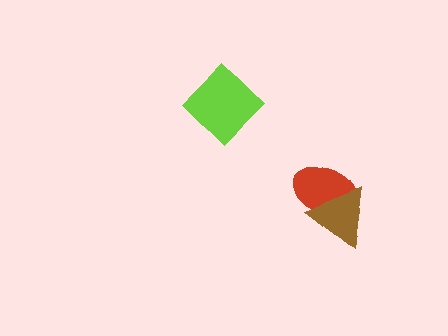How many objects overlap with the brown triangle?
1 object overlaps with the brown triangle.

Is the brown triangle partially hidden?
No, no other shape covers it.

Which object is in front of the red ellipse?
The brown triangle is in front of the red ellipse.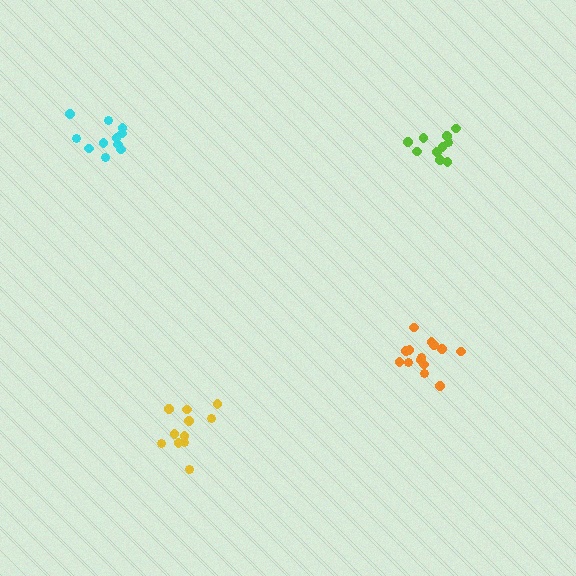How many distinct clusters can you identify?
There are 4 distinct clusters.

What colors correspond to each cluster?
The clusters are colored: orange, lime, yellow, cyan.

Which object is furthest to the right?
The lime cluster is rightmost.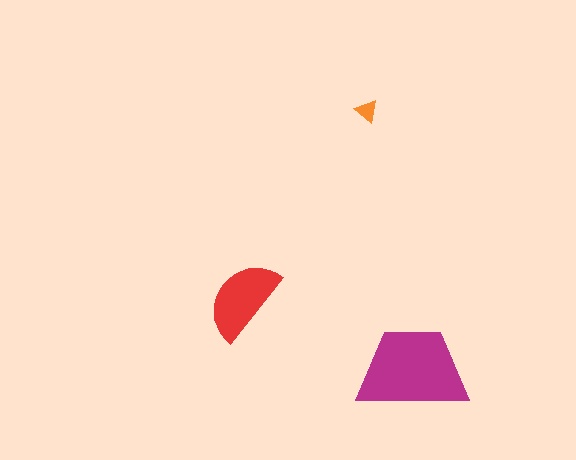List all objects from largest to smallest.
The magenta trapezoid, the red semicircle, the orange triangle.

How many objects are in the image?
There are 3 objects in the image.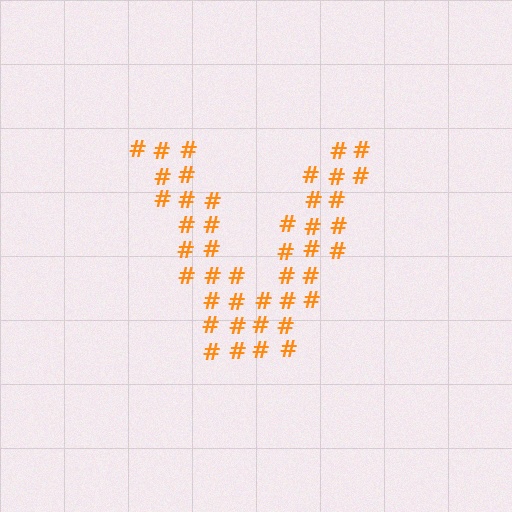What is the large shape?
The large shape is the letter V.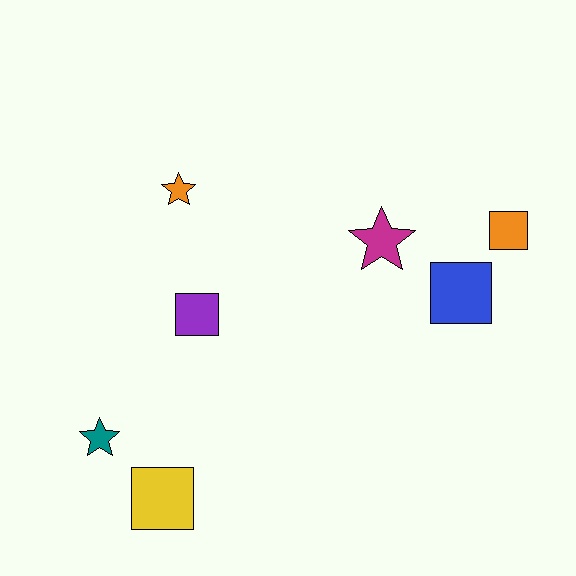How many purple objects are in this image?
There is 1 purple object.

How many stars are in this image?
There are 3 stars.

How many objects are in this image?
There are 7 objects.